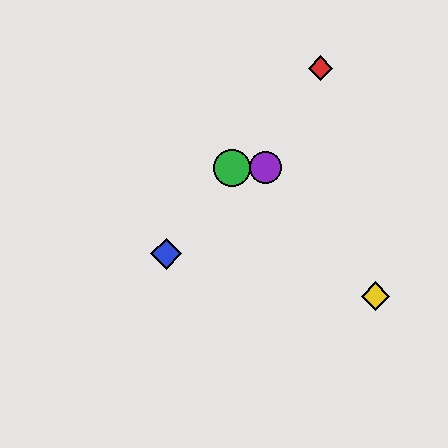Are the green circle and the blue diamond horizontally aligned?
No, the green circle is at y≈168 and the blue diamond is at y≈254.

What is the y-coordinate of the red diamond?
The red diamond is at y≈68.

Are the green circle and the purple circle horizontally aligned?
Yes, both are at y≈168.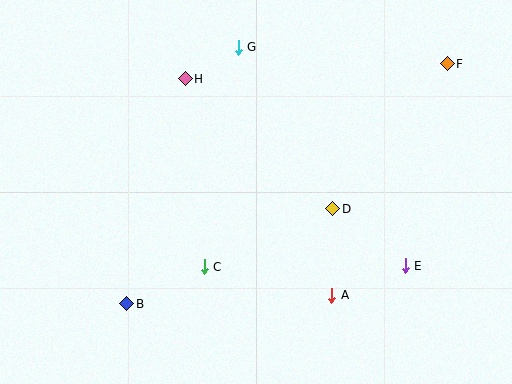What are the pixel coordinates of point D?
Point D is at (333, 209).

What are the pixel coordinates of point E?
Point E is at (405, 266).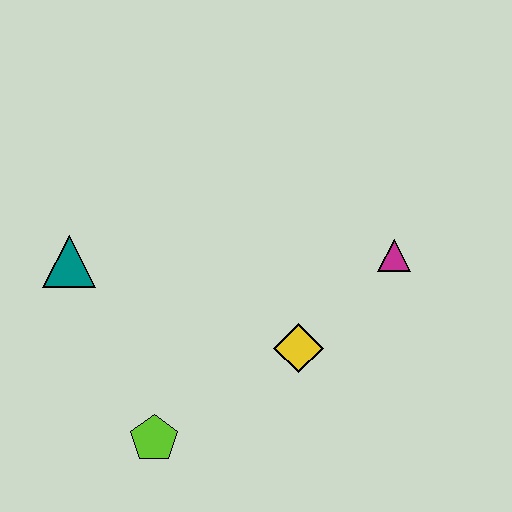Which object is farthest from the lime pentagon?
The magenta triangle is farthest from the lime pentagon.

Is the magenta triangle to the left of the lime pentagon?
No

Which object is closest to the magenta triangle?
The yellow diamond is closest to the magenta triangle.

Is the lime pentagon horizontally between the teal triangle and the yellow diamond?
Yes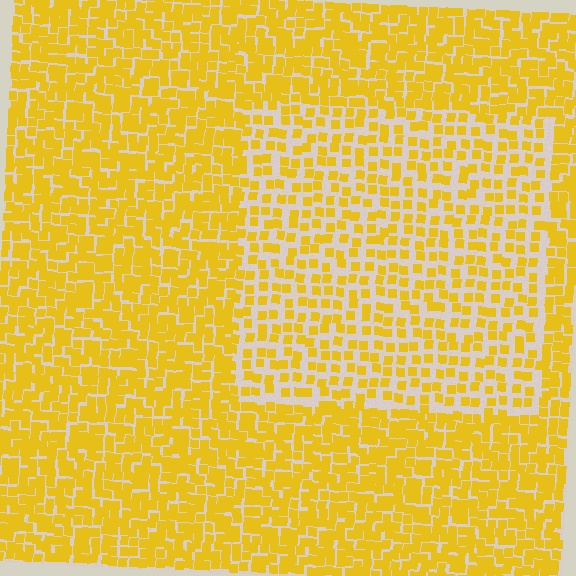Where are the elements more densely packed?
The elements are more densely packed outside the rectangle boundary.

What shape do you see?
I see a rectangle.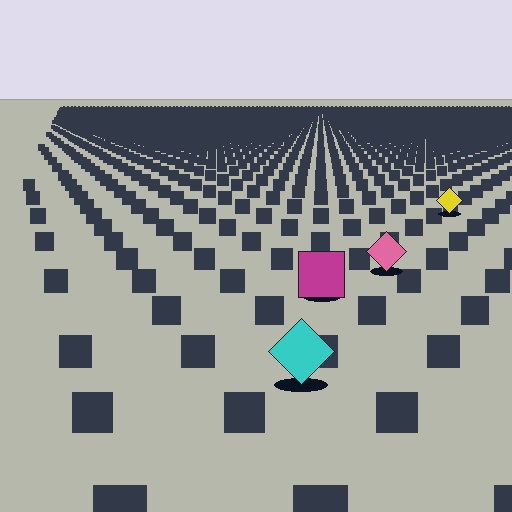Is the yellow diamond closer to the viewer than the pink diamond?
No. The pink diamond is closer — you can tell from the texture gradient: the ground texture is coarser near it.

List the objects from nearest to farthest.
From nearest to farthest: the cyan diamond, the magenta square, the pink diamond, the yellow diamond.